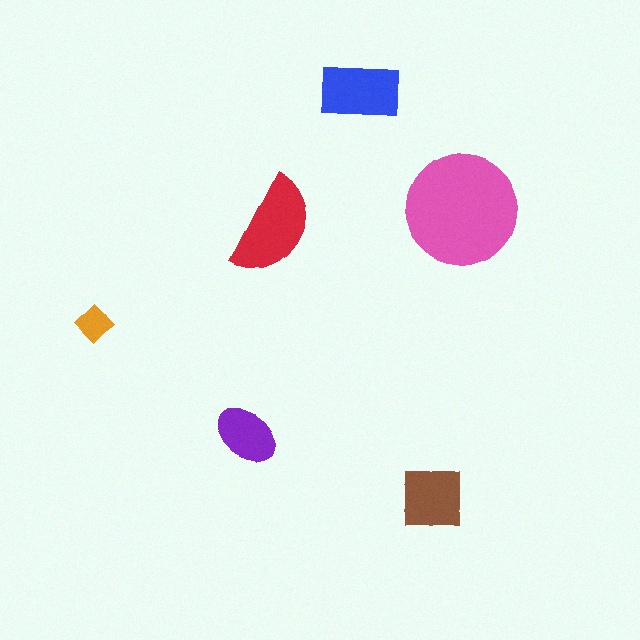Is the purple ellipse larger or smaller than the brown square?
Smaller.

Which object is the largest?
The pink circle.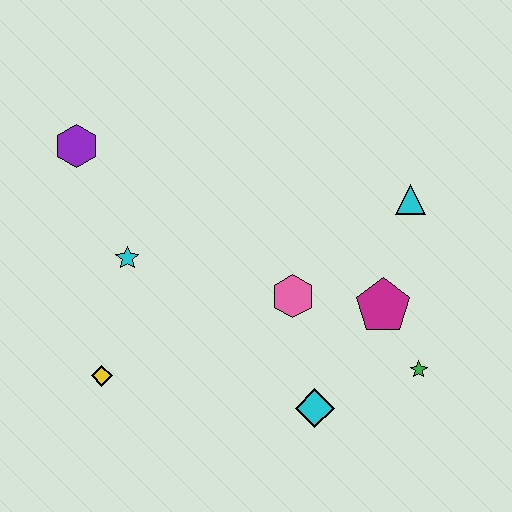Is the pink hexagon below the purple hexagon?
Yes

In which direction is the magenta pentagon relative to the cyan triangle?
The magenta pentagon is below the cyan triangle.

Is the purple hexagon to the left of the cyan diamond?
Yes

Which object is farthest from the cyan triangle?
The yellow diamond is farthest from the cyan triangle.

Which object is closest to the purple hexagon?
The cyan star is closest to the purple hexagon.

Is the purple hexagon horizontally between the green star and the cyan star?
No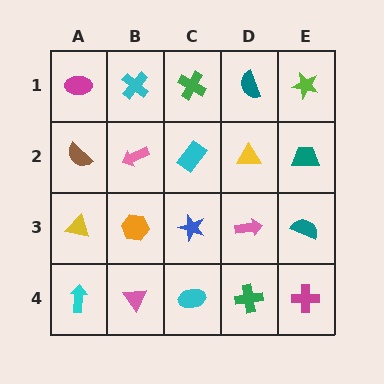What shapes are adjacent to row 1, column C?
A cyan rectangle (row 2, column C), a cyan cross (row 1, column B), a teal semicircle (row 1, column D).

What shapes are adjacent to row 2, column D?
A teal semicircle (row 1, column D), a pink arrow (row 3, column D), a cyan rectangle (row 2, column C), a teal trapezoid (row 2, column E).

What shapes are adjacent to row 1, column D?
A yellow triangle (row 2, column D), a green cross (row 1, column C), a lime star (row 1, column E).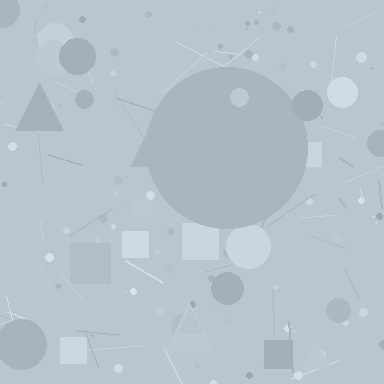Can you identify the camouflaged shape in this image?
The camouflaged shape is a circle.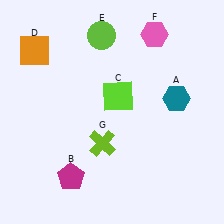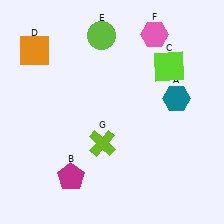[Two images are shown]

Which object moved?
The lime square (C) moved right.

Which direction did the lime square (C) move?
The lime square (C) moved right.